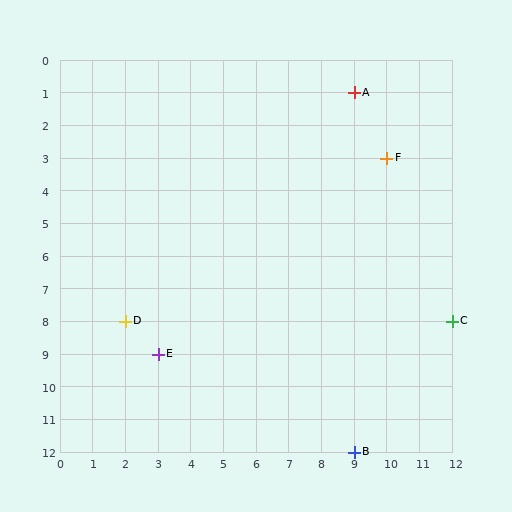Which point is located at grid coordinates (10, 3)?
Point F is at (10, 3).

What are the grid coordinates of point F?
Point F is at grid coordinates (10, 3).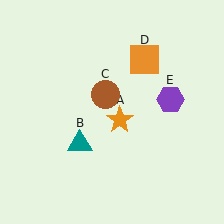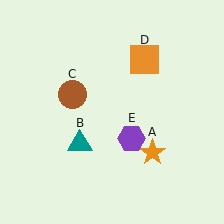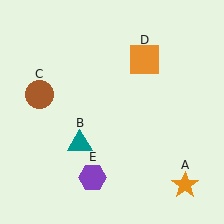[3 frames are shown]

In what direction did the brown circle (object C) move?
The brown circle (object C) moved left.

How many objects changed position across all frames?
3 objects changed position: orange star (object A), brown circle (object C), purple hexagon (object E).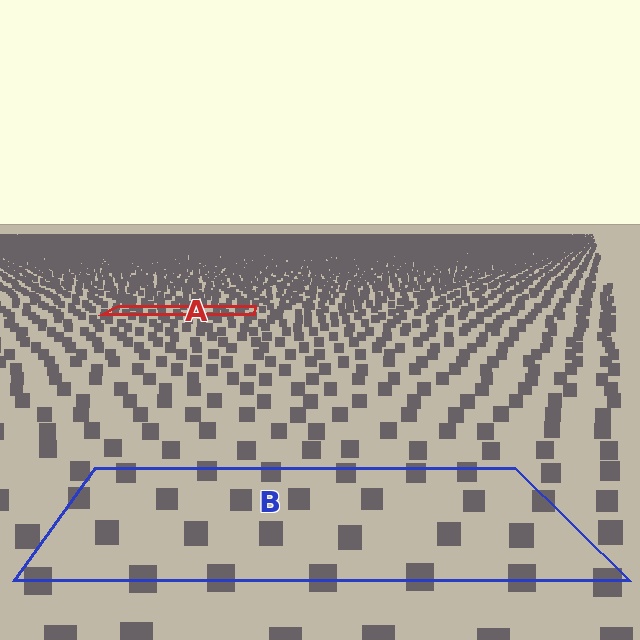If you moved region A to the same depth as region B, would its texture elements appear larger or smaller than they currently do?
They would appear larger. At a closer depth, the same texture elements are projected at a bigger on-screen size.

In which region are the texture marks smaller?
The texture marks are smaller in region A, because it is farther away.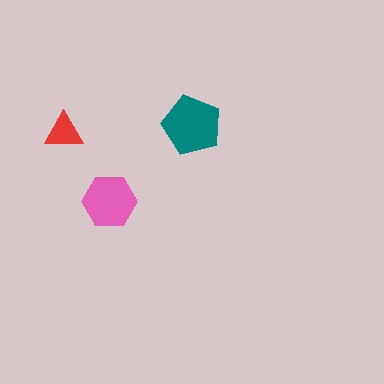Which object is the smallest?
The red triangle.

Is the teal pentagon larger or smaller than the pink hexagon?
Larger.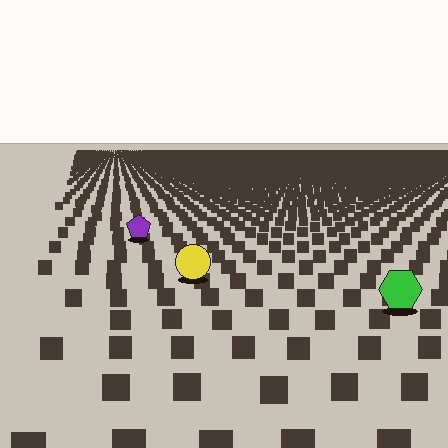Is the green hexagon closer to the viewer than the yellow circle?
Yes. The green hexagon is closer — you can tell from the texture gradient: the ground texture is coarser near it.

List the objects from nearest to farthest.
From nearest to farthest: the green hexagon, the yellow circle, the purple pentagon.